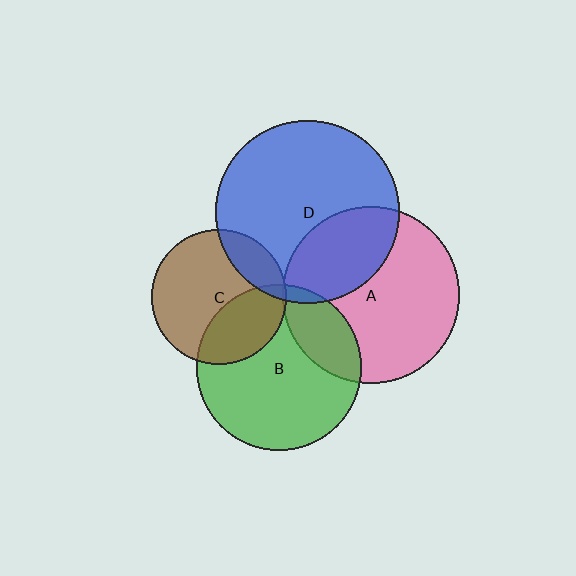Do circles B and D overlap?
Yes.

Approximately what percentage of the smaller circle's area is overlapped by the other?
Approximately 5%.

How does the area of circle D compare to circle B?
Approximately 1.2 times.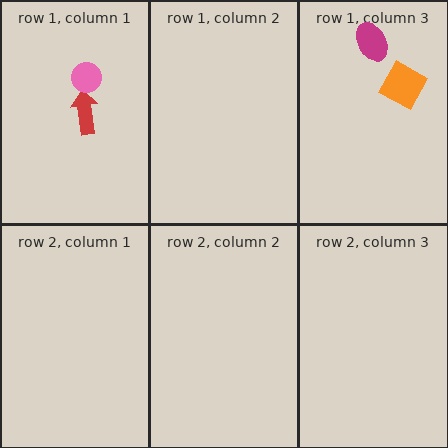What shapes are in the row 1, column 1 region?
The red arrow, the pink circle.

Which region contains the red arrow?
The row 1, column 1 region.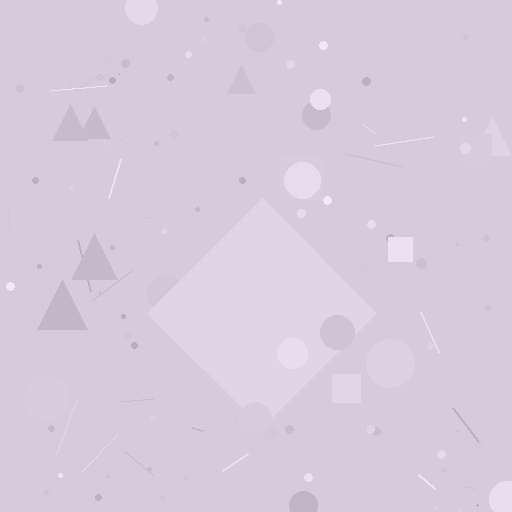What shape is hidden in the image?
A diamond is hidden in the image.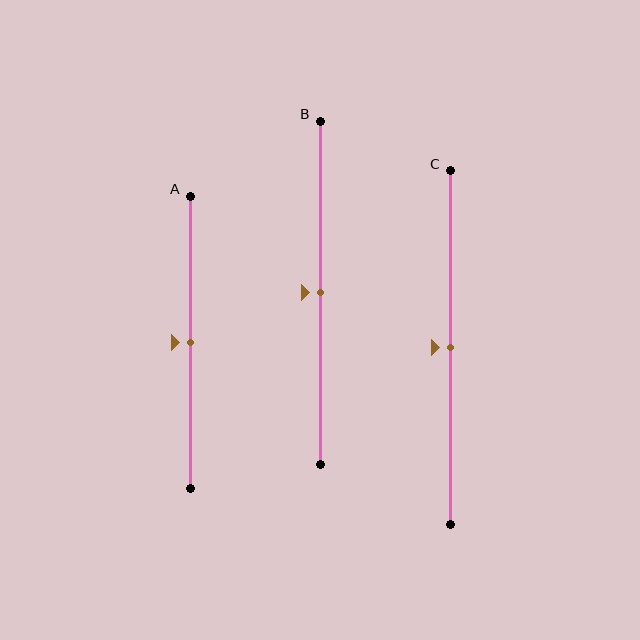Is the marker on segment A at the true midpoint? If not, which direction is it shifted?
Yes, the marker on segment A is at the true midpoint.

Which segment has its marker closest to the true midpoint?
Segment A has its marker closest to the true midpoint.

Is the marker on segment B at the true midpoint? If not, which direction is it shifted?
Yes, the marker on segment B is at the true midpoint.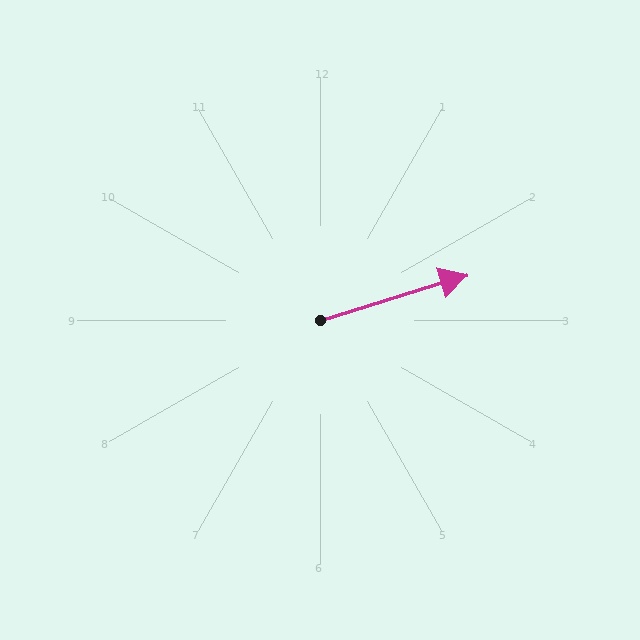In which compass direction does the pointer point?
East.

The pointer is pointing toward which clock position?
Roughly 2 o'clock.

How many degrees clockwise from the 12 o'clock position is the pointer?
Approximately 73 degrees.